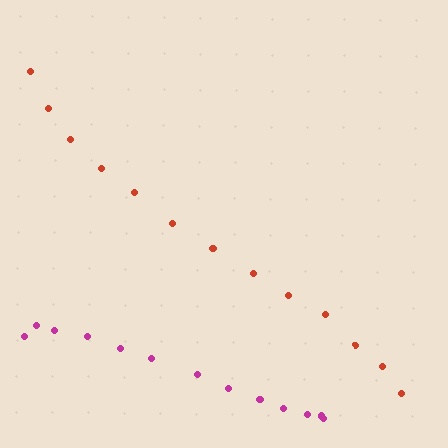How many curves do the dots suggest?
There are 2 distinct paths.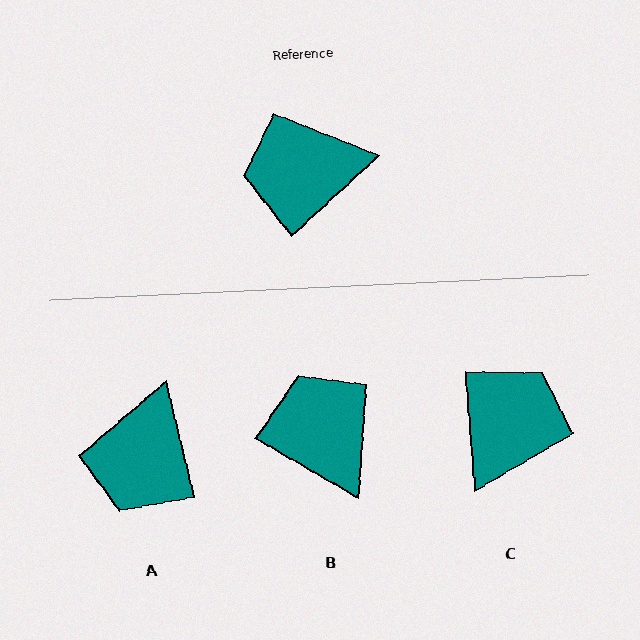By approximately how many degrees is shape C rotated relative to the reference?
Approximately 128 degrees clockwise.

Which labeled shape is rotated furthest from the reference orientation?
C, about 128 degrees away.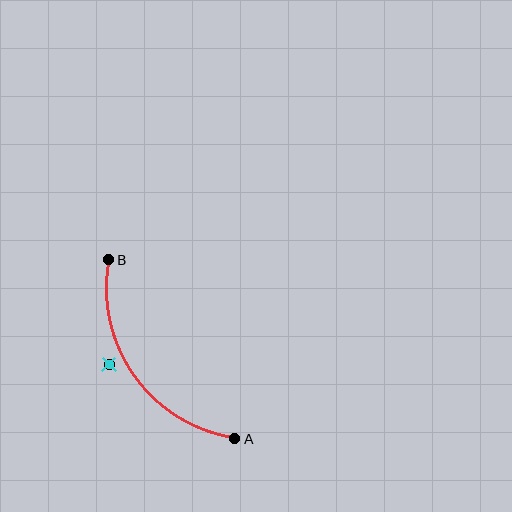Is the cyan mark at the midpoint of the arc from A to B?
No — the cyan mark does not lie on the arc at all. It sits slightly outside the curve.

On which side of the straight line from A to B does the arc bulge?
The arc bulges below and to the left of the straight line connecting A and B.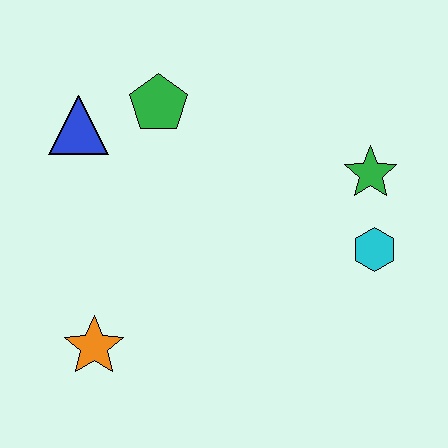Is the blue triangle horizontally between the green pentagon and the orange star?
No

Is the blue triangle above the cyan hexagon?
Yes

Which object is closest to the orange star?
The blue triangle is closest to the orange star.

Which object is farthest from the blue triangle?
The cyan hexagon is farthest from the blue triangle.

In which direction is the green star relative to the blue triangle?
The green star is to the right of the blue triangle.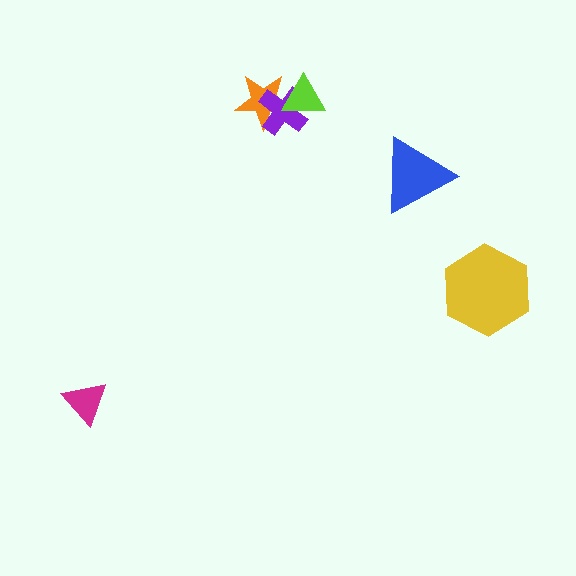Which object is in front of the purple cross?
The lime triangle is in front of the purple cross.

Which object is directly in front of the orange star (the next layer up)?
The purple cross is directly in front of the orange star.